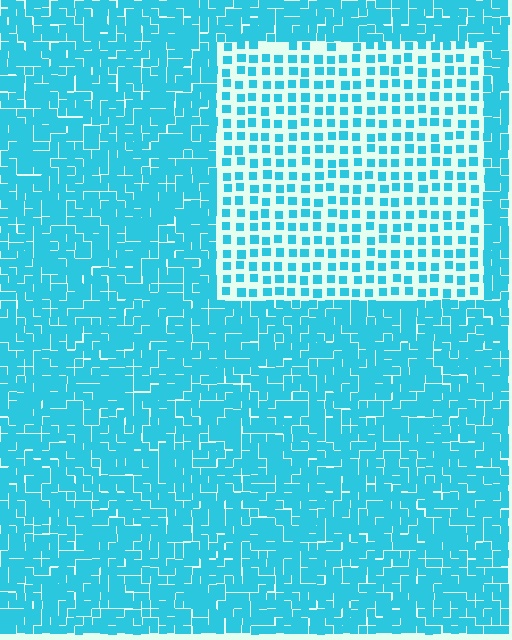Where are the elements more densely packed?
The elements are more densely packed outside the rectangle boundary.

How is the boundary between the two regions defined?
The boundary is defined by a change in element density (approximately 2.4x ratio). All elements are the same color, size, and shape.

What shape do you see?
I see a rectangle.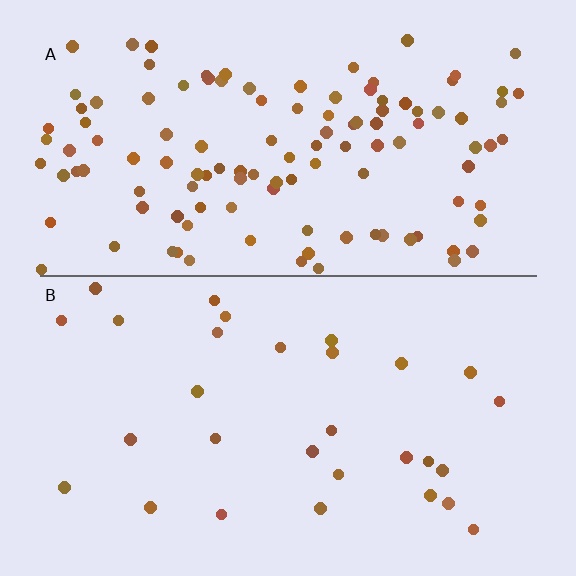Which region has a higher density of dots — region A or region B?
A (the top).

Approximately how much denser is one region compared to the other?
Approximately 4.1× — region A over region B.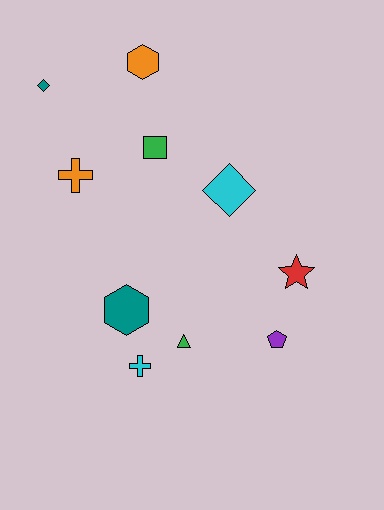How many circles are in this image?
There are no circles.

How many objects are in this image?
There are 10 objects.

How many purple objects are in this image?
There is 1 purple object.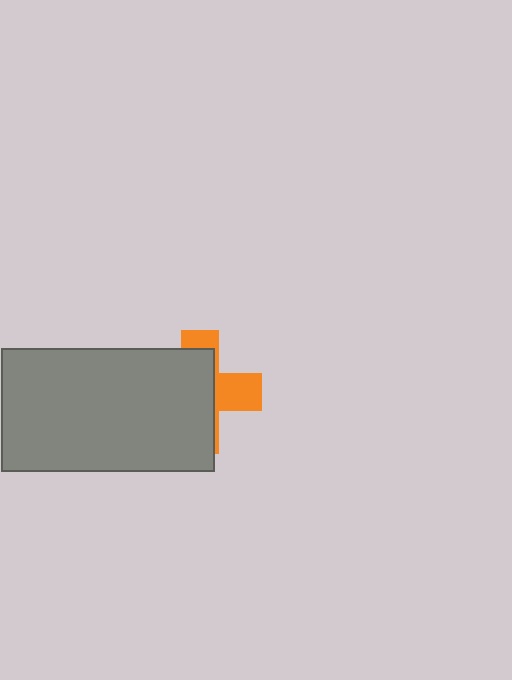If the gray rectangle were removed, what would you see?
You would see the complete orange cross.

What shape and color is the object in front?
The object in front is a gray rectangle.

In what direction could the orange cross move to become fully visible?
The orange cross could move right. That would shift it out from behind the gray rectangle entirely.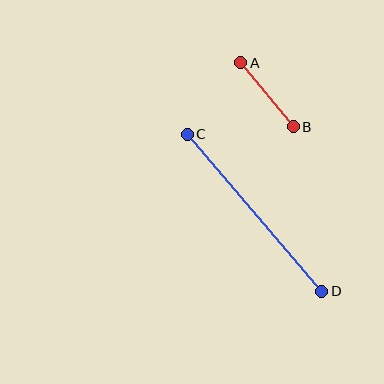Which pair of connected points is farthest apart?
Points C and D are farthest apart.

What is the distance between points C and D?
The distance is approximately 207 pixels.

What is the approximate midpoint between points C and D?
The midpoint is at approximately (255, 213) pixels.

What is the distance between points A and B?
The distance is approximately 83 pixels.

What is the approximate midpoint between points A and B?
The midpoint is at approximately (267, 95) pixels.